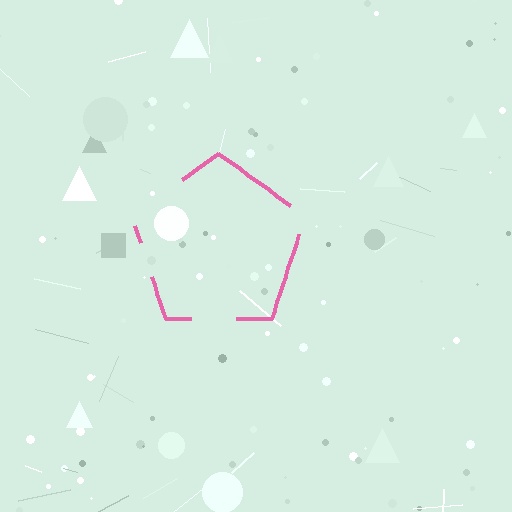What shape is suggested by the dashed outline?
The dashed outline suggests a pentagon.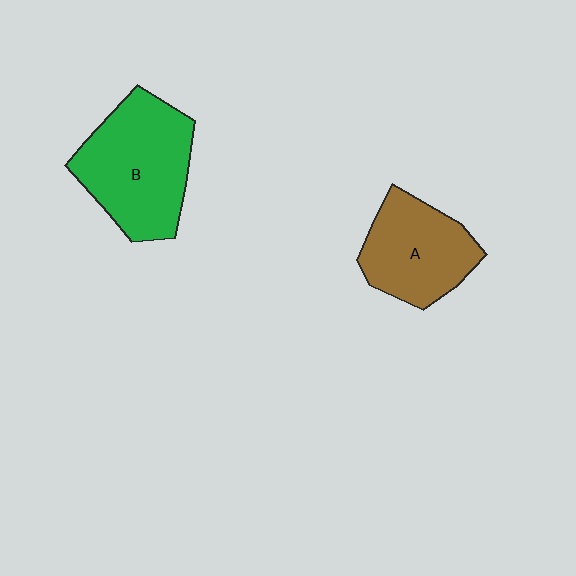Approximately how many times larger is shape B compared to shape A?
Approximately 1.3 times.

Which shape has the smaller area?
Shape A (brown).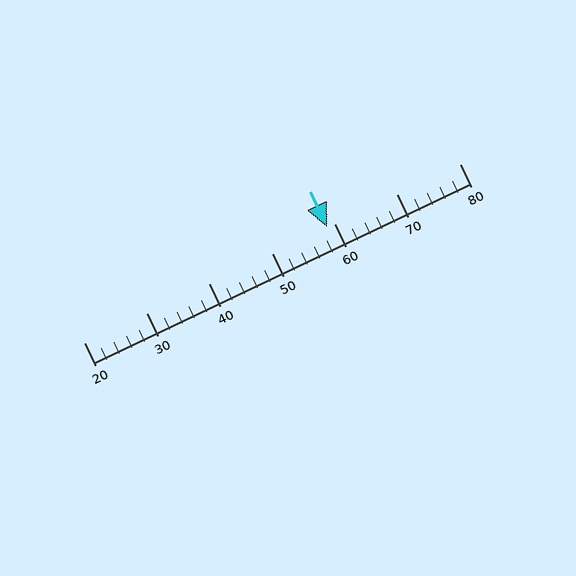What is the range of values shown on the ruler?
The ruler shows values from 20 to 80.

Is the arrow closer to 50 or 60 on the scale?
The arrow is closer to 60.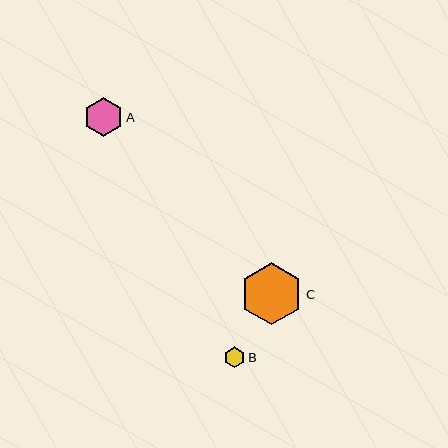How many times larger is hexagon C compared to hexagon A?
Hexagon C is approximately 1.6 times the size of hexagon A.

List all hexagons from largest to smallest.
From largest to smallest: C, A, B.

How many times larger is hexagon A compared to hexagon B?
Hexagon A is approximately 1.9 times the size of hexagon B.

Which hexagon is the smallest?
Hexagon B is the smallest with a size of approximately 21 pixels.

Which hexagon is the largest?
Hexagon C is the largest with a size of approximately 63 pixels.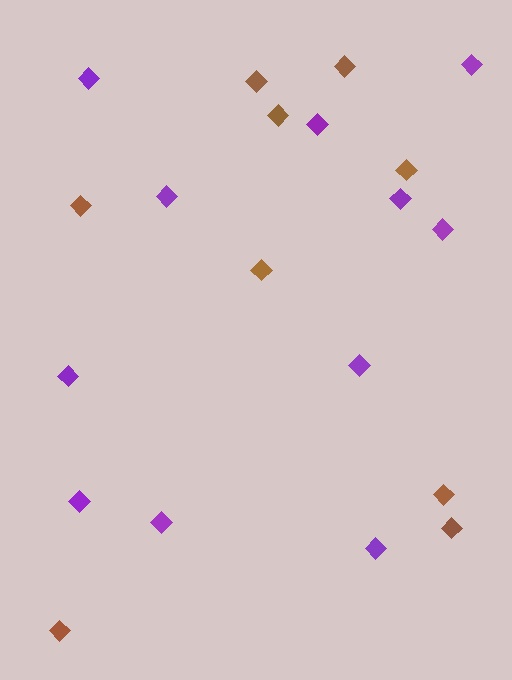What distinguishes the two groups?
There are 2 groups: one group of purple diamonds (11) and one group of brown diamonds (9).